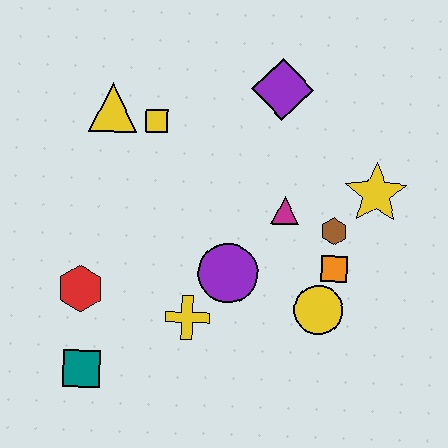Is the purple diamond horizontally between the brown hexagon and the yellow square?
Yes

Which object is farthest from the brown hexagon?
The teal square is farthest from the brown hexagon.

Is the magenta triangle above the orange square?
Yes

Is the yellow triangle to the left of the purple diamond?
Yes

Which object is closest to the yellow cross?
The purple circle is closest to the yellow cross.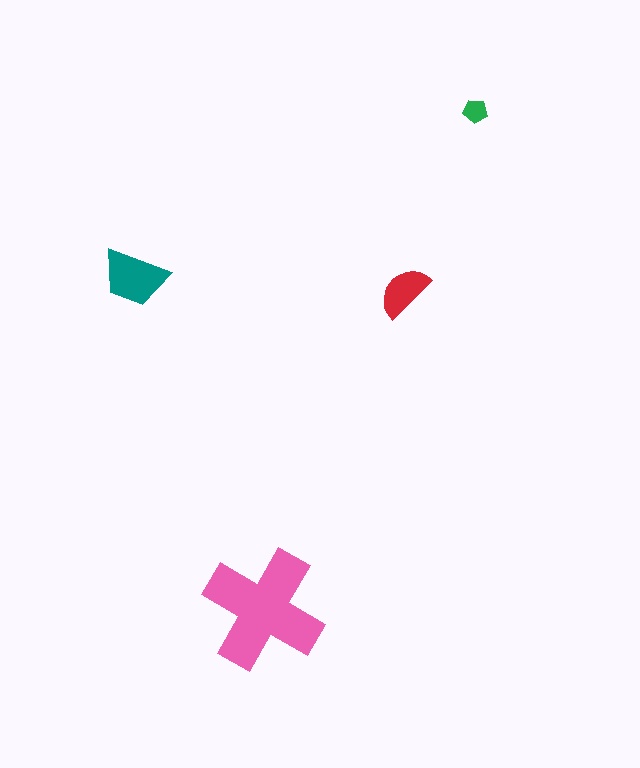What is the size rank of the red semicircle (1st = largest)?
3rd.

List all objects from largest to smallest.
The pink cross, the teal trapezoid, the red semicircle, the green pentagon.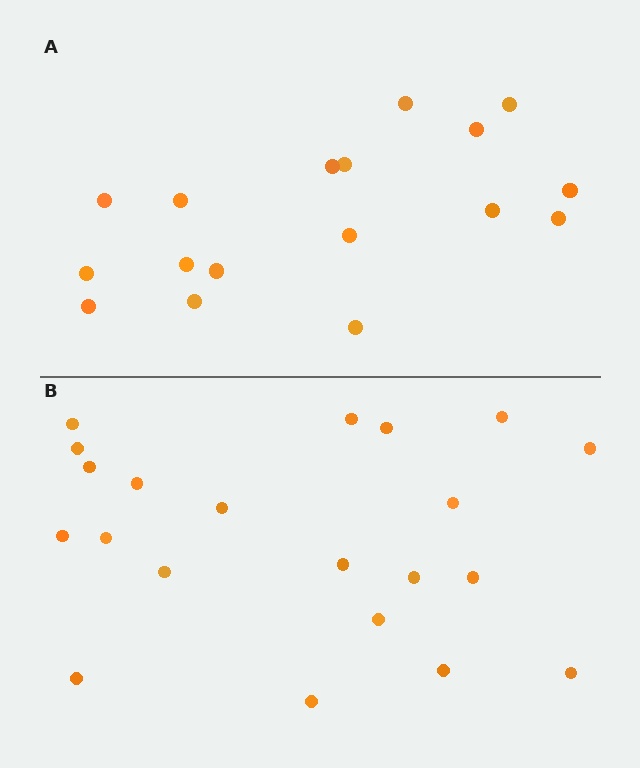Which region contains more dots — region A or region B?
Region B (the bottom region) has more dots.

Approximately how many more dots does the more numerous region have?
Region B has about 4 more dots than region A.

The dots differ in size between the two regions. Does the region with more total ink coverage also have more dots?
No. Region A has more total ink coverage because its dots are larger, but region B actually contains more individual dots. Total area can be misleading — the number of items is what matters here.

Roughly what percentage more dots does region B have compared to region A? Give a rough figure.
About 25% more.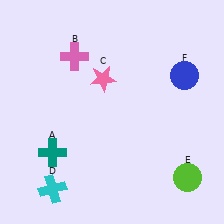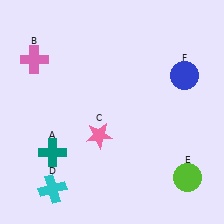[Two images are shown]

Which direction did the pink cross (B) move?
The pink cross (B) moved left.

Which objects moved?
The objects that moved are: the pink cross (B), the pink star (C).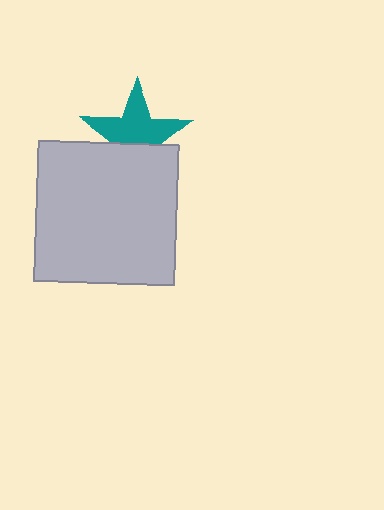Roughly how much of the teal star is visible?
About half of it is visible (roughly 63%).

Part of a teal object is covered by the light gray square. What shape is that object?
It is a star.